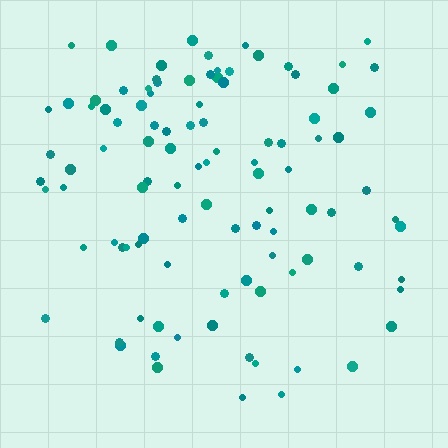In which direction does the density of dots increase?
From bottom to top, with the top side densest.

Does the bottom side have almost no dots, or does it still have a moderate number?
Still a moderate number, just noticeably fewer than the top.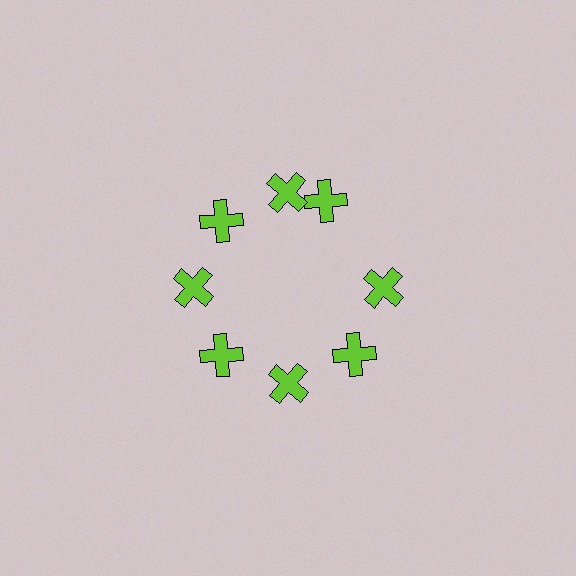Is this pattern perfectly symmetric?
No. The 8 lime crosses are arranged in a ring, but one element near the 2 o'clock position is rotated out of alignment along the ring, breaking the 8-fold rotational symmetry.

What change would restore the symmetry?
The symmetry would be restored by rotating it back into even spacing with its neighbors so that all 8 crosses sit at equal angles and equal distance from the center.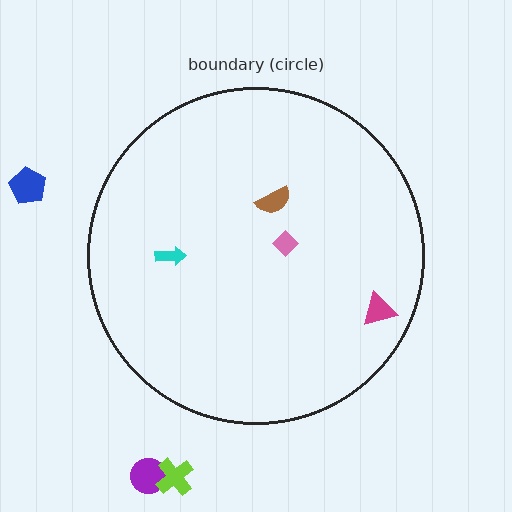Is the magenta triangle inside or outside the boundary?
Inside.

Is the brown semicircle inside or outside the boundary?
Inside.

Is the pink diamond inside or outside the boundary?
Inside.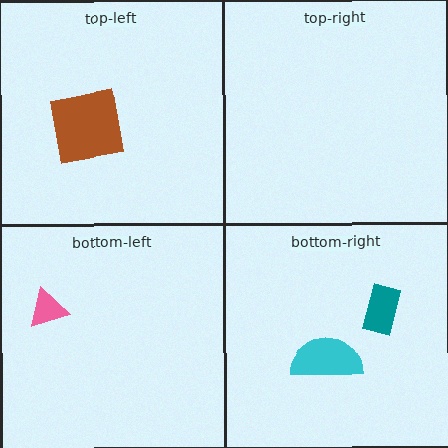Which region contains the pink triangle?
The bottom-left region.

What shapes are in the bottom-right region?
The cyan semicircle, the teal rectangle.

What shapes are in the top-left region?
The brown square.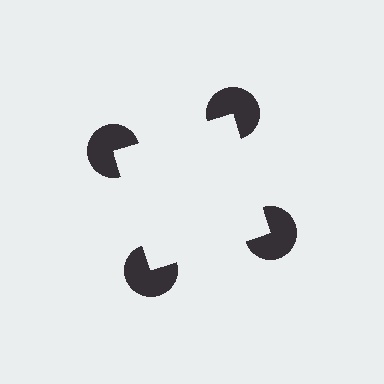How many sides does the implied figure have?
4 sides.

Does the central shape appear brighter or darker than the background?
It typically appears slightly brighter than the background, even though no actual brightness change is drawn.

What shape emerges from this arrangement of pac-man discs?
An illusory square — its edges are inferred from the aligned wedge cuts in the pac-man discs, not physically drawn.